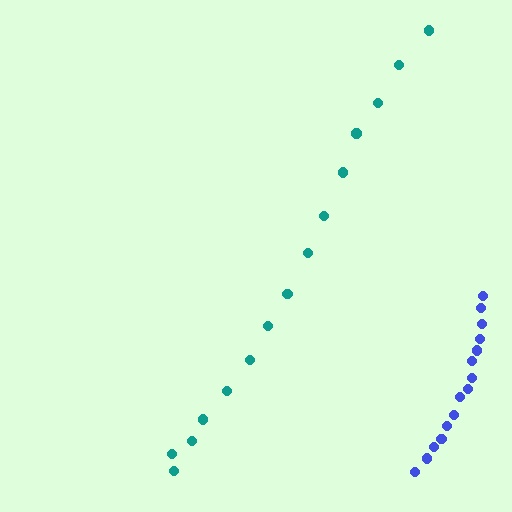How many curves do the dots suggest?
There are 2 distinct paths.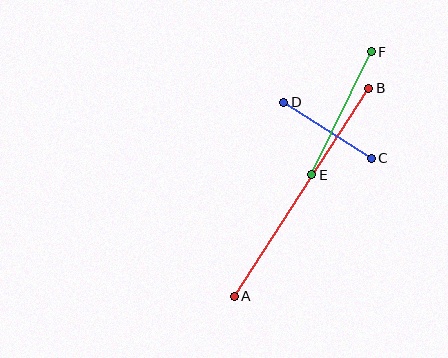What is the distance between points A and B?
The distance is approximately 248 pixels.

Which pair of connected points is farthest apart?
Points A and B are farthest apart.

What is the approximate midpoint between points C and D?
The midpoint is at approximately (328, 130) pixels.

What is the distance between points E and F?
The distance is approximately 137 pixels.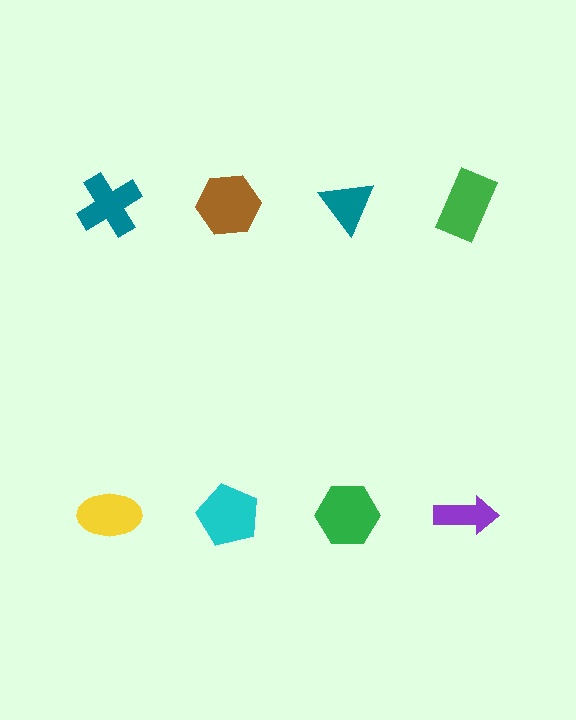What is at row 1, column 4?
A green rectangle.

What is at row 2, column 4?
A purple arrow.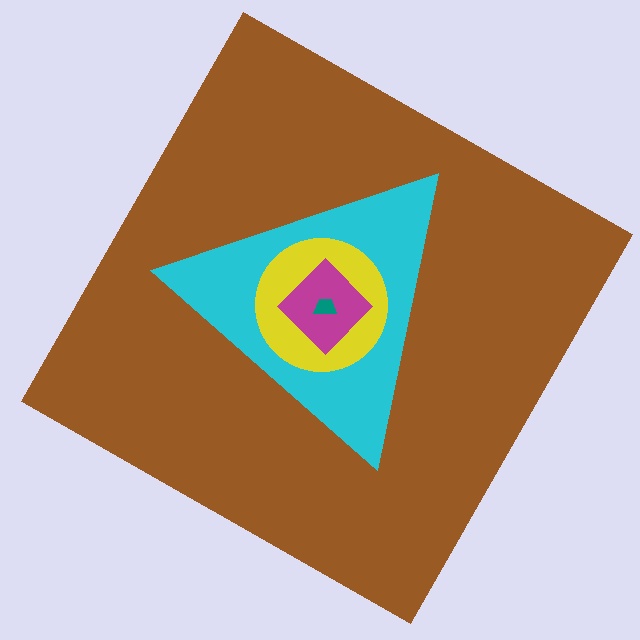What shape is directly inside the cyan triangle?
The yellow circle.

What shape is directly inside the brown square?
The cyan triangle.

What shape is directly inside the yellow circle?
The magenta diamond.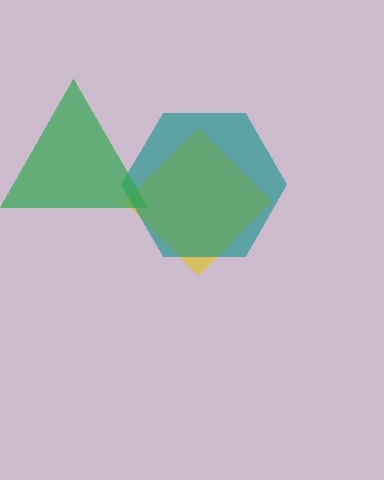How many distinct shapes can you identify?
There are 3 distinct shapes: a yellow diamond, a teal hexagon, a green triangle.